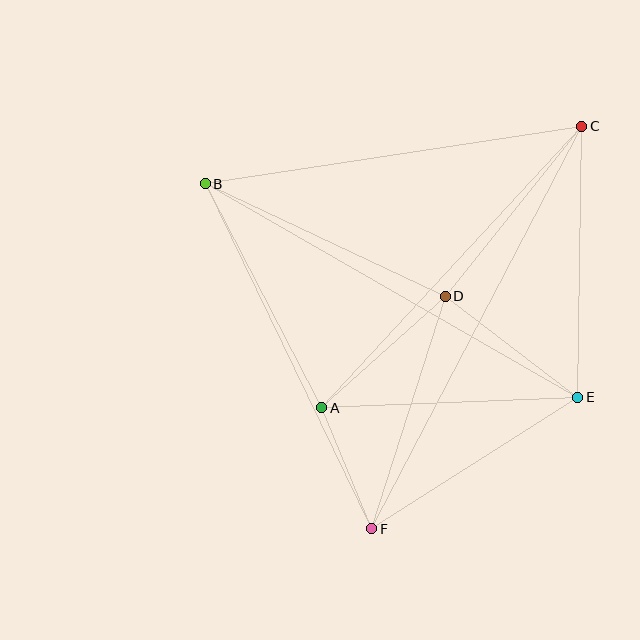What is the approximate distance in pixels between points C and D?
The distance between C and D is approximately 218 pixels.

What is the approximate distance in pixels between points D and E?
The distance between D and E is approximately 166 pixels.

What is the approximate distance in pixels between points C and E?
The distance between C and E is approximately 271 pixels.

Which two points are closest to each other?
Points A and F are closest to each other.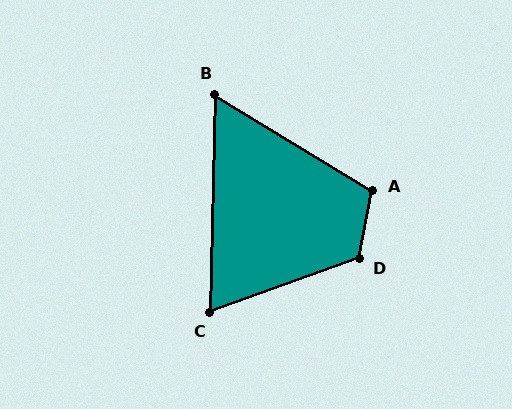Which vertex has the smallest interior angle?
B, at approximately 60 degrees.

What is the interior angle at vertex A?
Approximately 111 degrees (obtuse).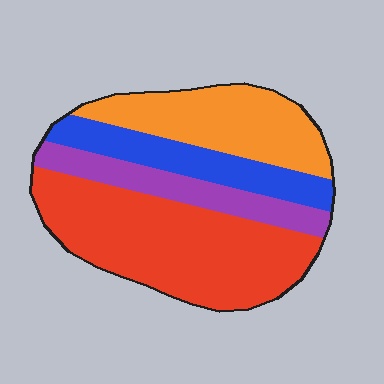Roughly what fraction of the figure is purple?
Purple takes up about one sixth (1/6) of the figure.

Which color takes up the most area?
Red, at roughly 45%.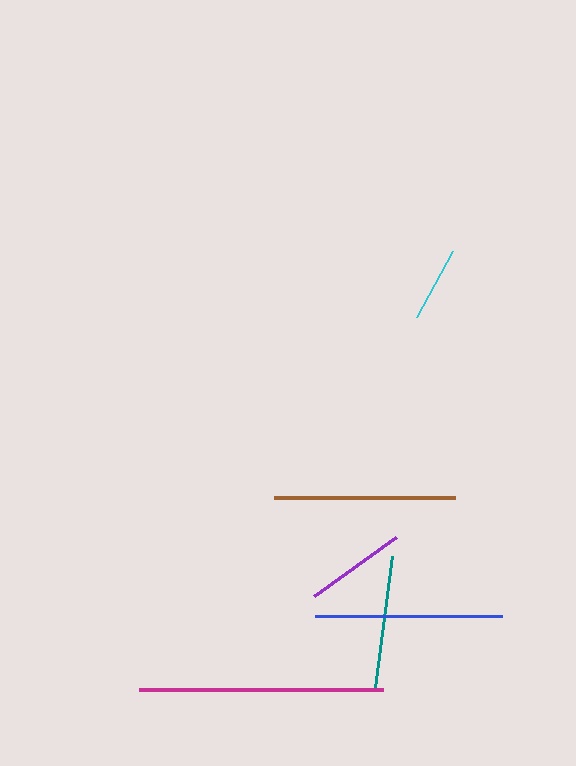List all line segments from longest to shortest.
From longest to shortest: magenta, blue, brown, teal, purple, cyan.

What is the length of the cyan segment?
The cyan segment is approximately 75 pixels long.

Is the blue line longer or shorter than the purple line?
The blue line is longer than the purple line.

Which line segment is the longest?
The magenta line is the longest at approximately 244 pixels.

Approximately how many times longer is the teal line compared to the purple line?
The teal line is approximately 1.3 times the length of the purple line.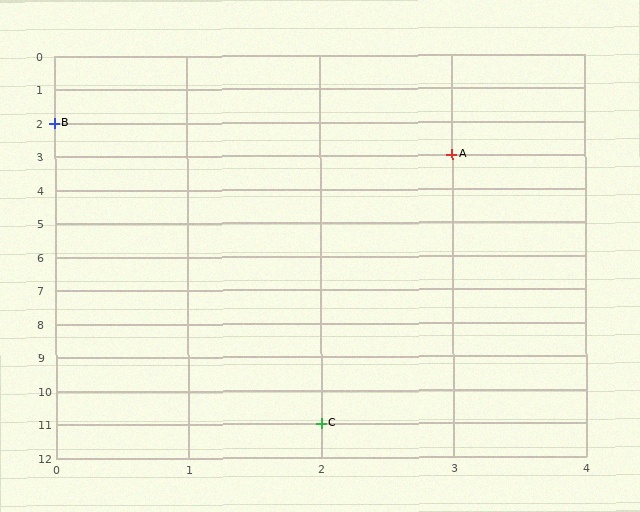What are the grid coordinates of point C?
Point C is at grid coordinates (2, 11).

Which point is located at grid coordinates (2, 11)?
Point C is at (2, 11).